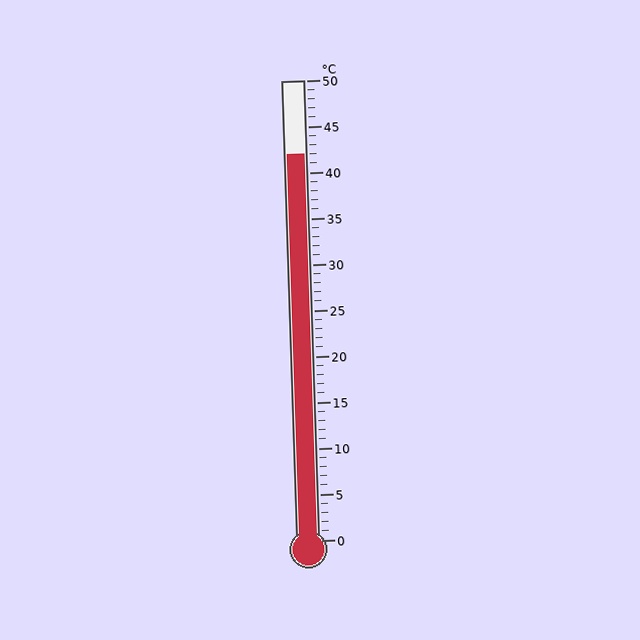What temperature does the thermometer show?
The thermometer shows approximately 42°C.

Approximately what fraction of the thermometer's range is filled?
The thermometer is filled to approximately 85% of its range.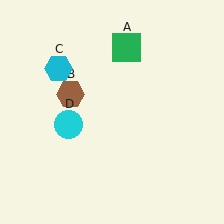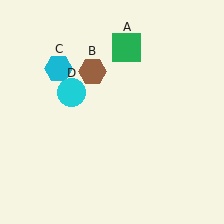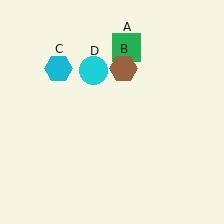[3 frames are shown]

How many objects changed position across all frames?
2 objects changed position: brown hexagon (object B), cyan circle (object D).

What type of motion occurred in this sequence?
The brown hexagon (object B), cyan circle (object D) rotated clockwise around the center of the scene.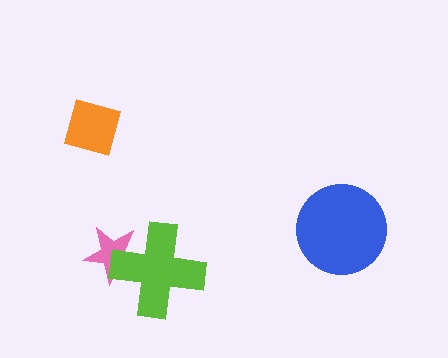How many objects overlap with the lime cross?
1 object overlaps with the lime cross.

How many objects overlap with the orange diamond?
0 objects overlap with the orange diamond.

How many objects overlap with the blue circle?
0 objects overlap with the blue circle.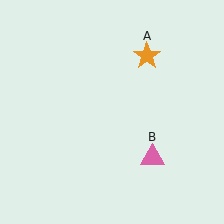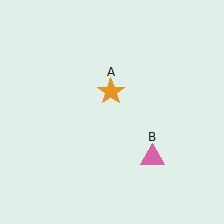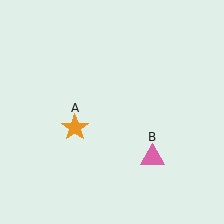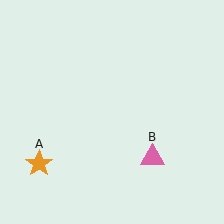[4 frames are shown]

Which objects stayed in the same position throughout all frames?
Pink triangle (object B) remained stationary.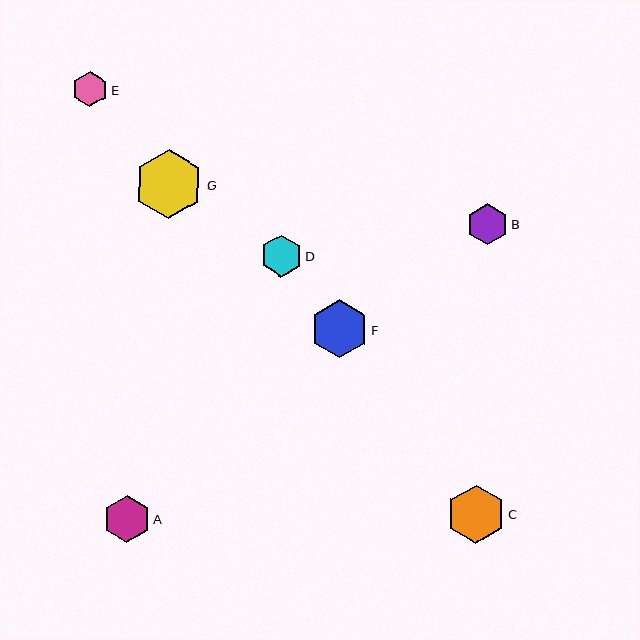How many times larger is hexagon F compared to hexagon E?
Hexagon F is approximately 1.6 times the size of hexagon E.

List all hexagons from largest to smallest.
From largest to smallest: G, C, F, A, D, B, E.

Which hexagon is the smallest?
Hexagon E is the smallest with a size of approximately 35 pixels.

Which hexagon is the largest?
Hexagon G is the largest with a size of approximately 69 pixels.